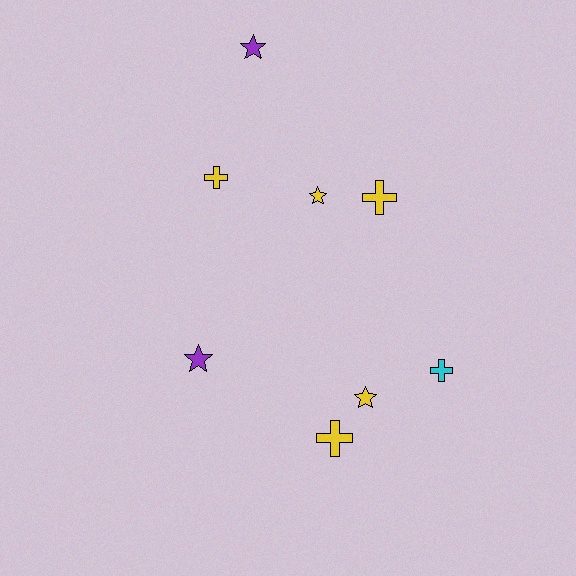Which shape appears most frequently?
Cross, with 4 objects.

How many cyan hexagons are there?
There are no cyan hexagons.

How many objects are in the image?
There are 8 objects.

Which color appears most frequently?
Yellow, with 5 objects.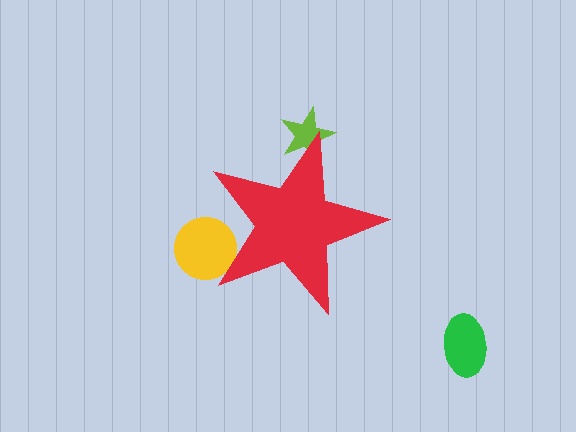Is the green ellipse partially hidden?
No, the green ellipse is fully visible.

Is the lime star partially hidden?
Yes, the lime star is partially hidden behind the red star.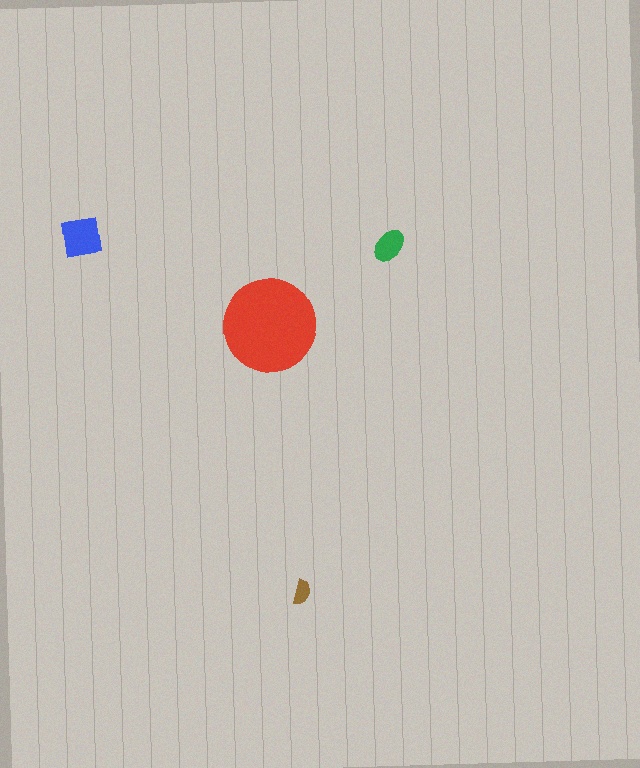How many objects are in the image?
There are 4 objects in the image.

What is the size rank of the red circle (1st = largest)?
1st.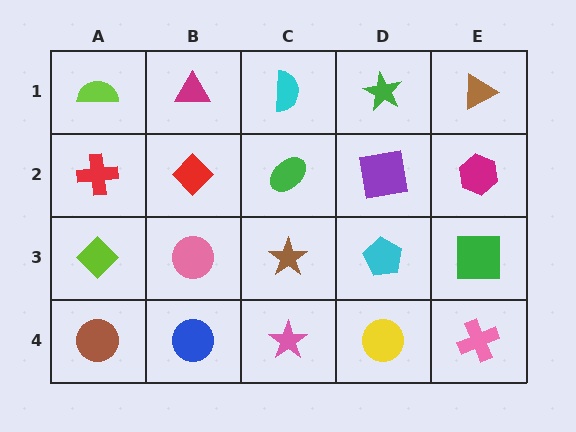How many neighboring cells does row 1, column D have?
3.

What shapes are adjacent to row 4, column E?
A green square (row 3, column E), a yellow circle (row 4, column D).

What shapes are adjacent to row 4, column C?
A brown star (row 3, column C), a blue circle (row 4, column B), a yellow circle (row 4, column D).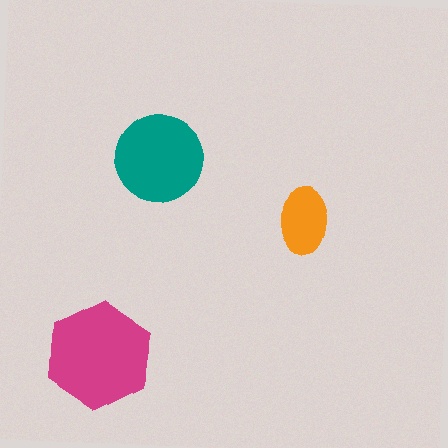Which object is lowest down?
The magenta hexagon is bottommost.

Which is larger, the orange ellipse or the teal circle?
The teal circle.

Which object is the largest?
The magenta hexagon.